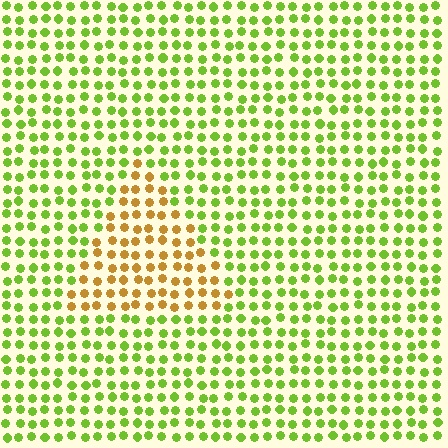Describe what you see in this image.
The image is filled with small lime elements in a uniform arrangement. A triangle-shaped region is visible where the elements are tinted to a slightly different hue, forming a subtle color boundary.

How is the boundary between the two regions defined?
The boundary is defined purely by a slight shift in hue (about 54 degrees). Spacing, size, and orientation are identical on both sides.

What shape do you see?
I see a triangle.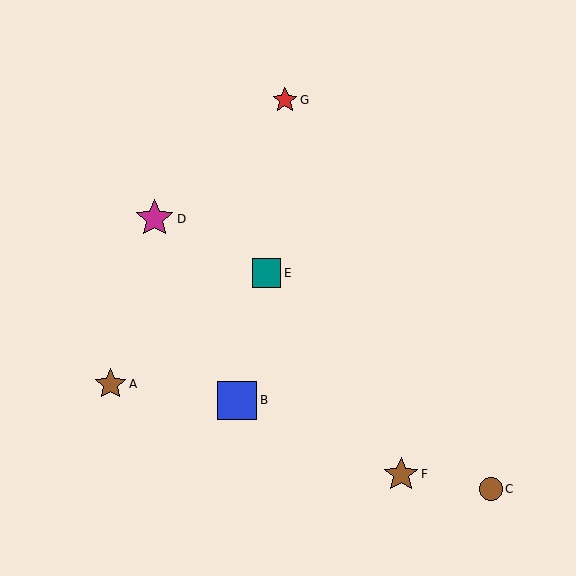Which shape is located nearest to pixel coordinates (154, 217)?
The magenta star (labeled D) at (155, 219) is nearest to that location.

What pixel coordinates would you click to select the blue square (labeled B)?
Click at (237, 400) to select the blue square B.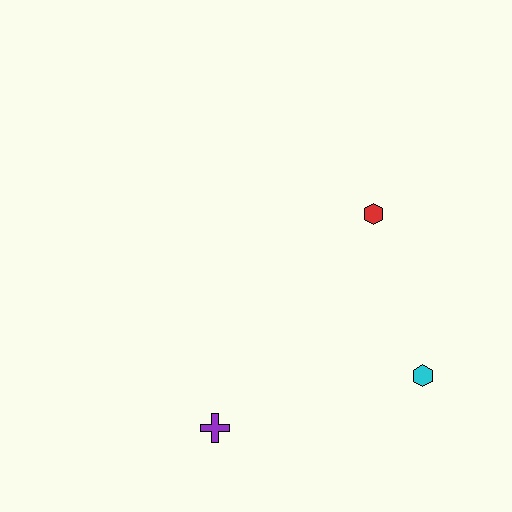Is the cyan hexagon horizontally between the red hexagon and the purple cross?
No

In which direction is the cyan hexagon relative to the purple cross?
The cyan hexagon is to the right of the purple cross.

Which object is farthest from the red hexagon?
The purple cross is farthest from the red hexagon.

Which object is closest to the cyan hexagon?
The red hexagon is closest to the cyan hexagon.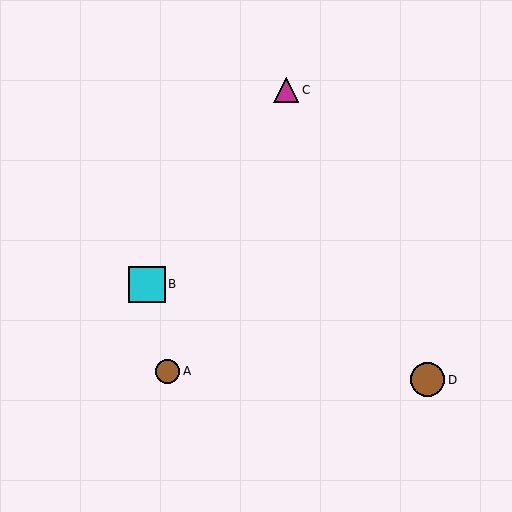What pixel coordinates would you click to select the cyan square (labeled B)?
Click at (147, 284) to select the cyan square B.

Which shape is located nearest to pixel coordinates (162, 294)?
The cyan square (labeled B) at (147, 284) is nearest to that location.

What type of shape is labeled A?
Shape A is a brown circle.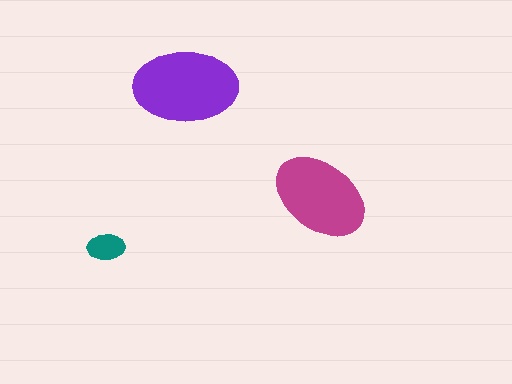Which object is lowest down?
The teal ellipse is bottommost.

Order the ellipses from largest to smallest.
the purple one, the magenta one, the teal one.